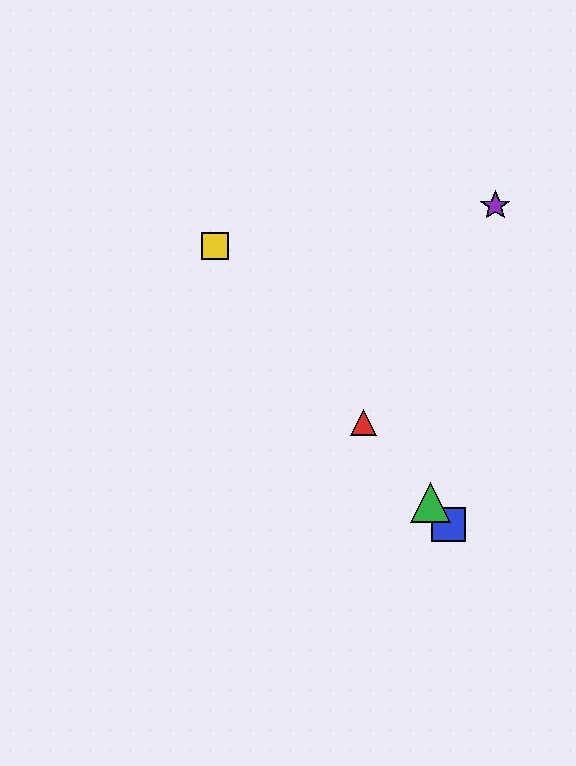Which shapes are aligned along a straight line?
The red triangle, the blue square, the green triangle, the yellow square are aligned along a straight line.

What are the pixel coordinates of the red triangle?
The red triangle is at (363, 422).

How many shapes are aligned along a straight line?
4 shapes (the red triangle, the blue square, the green triangle, the yellow square) are aligned along a straight line.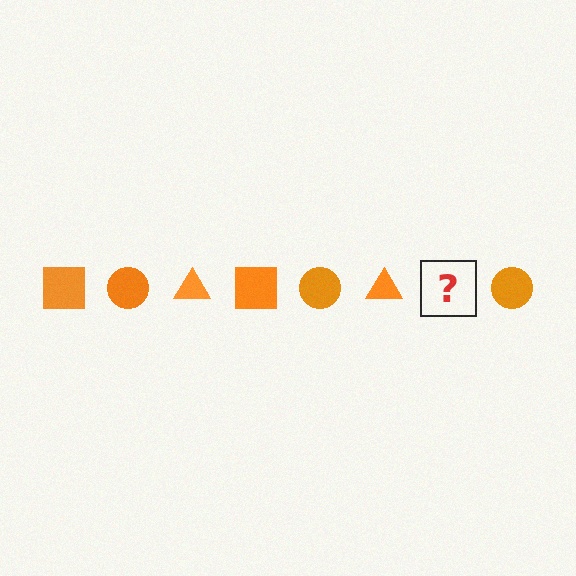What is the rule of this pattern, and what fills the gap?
The rule is that the pattern cycles through square, circle, triangle shapes in orange. The gap should be filled with an orange square.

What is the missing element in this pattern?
The missing element is an orange square.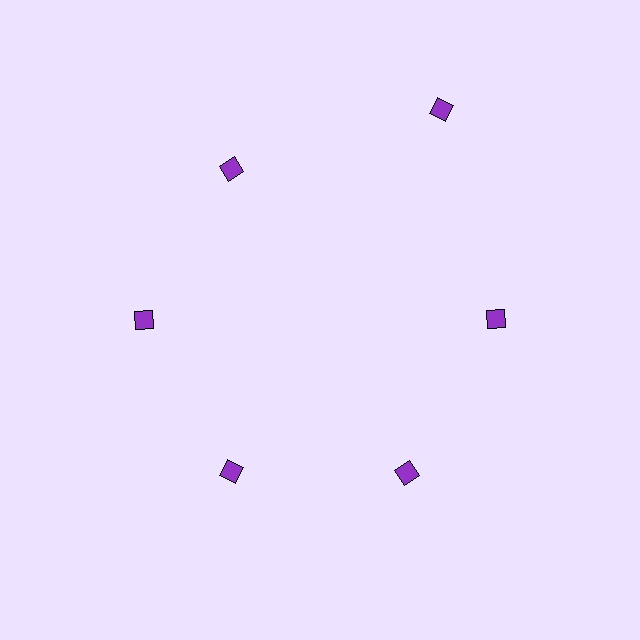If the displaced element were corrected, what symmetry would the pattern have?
It would have 6-fold rotational symmetry — the pattern would map onto itself every 60 degrees.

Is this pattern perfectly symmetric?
No. The 6 purple diamonds are arranged in a ring, but one element near the 1 o'clock position is pushed outward from the center, breaking the 6-fold rotational symmetry.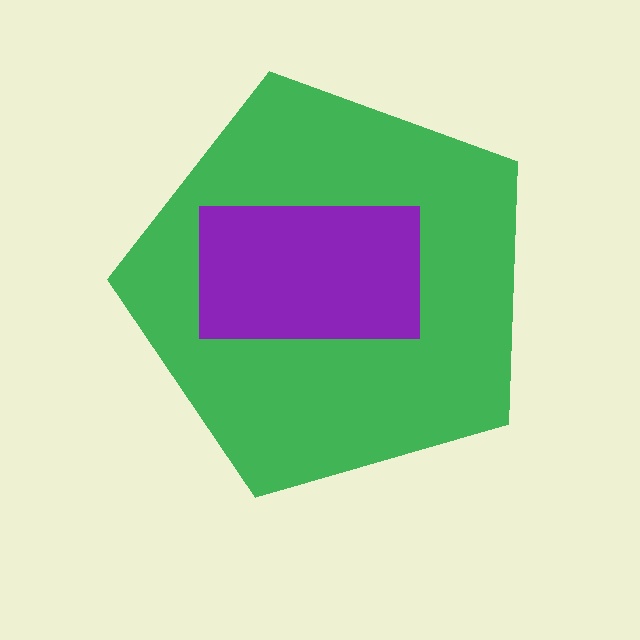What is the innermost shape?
The purple rectangle.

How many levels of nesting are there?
2.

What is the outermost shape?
The green pentagon.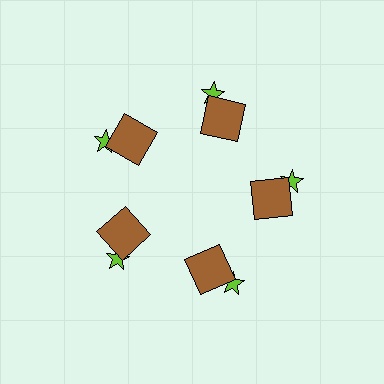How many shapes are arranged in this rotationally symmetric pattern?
There are 10 shapes, arranged in 5 groups of 2.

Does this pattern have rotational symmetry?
Yes, this pattern has 5-fold rotational symmetry. It looks the same after rotating 72 degrees around the center.